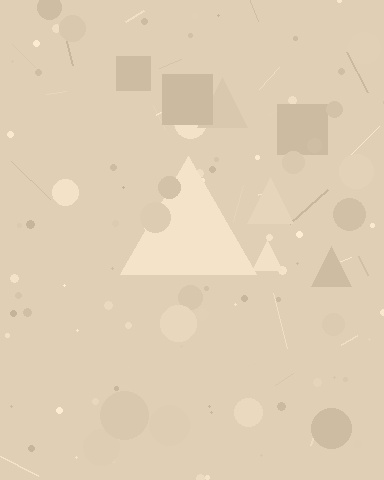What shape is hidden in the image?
A triangle is hidden in the image.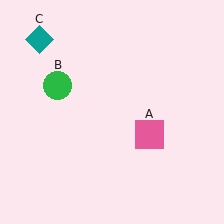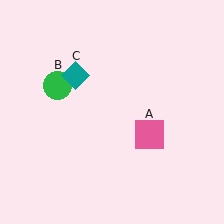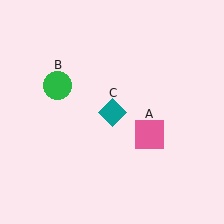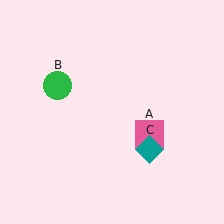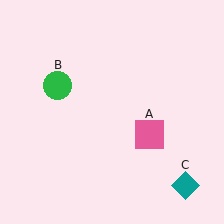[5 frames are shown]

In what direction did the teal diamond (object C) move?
The teal diamond (object C) moved down and to the right.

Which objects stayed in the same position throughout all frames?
Pink square (object A) and green circle (object B) remained stationary.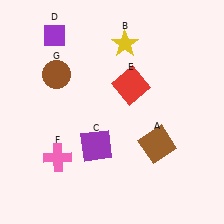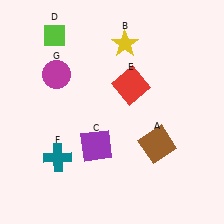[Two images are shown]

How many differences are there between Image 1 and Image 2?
There are 3 differences between the two images.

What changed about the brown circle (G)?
In Image 1, G is brown. In Image 2, it changed to magenta.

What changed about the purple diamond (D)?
In Image 1, D is purple. In Image 2, it changed to lime.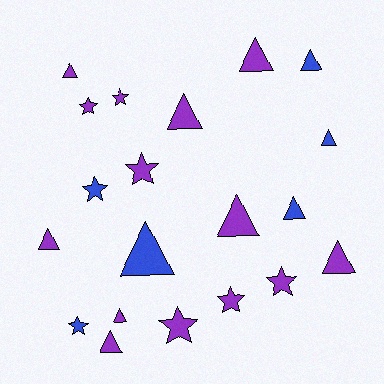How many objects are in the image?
There are 20 objects.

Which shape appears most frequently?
Triangle, with 12 objects.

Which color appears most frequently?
Purple, with 14 objects.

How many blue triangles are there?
There are 4 blue triangles.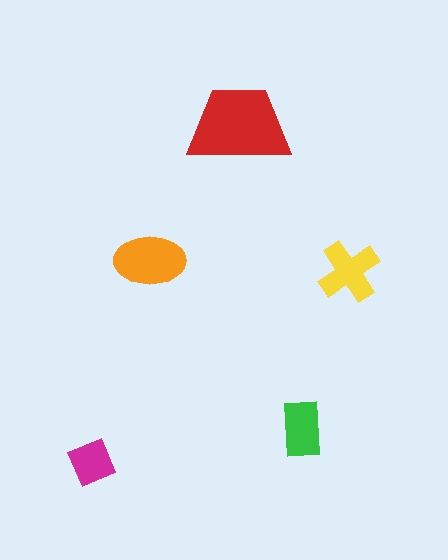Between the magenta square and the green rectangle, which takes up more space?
The green rectangle.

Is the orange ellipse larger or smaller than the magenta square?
Larger.